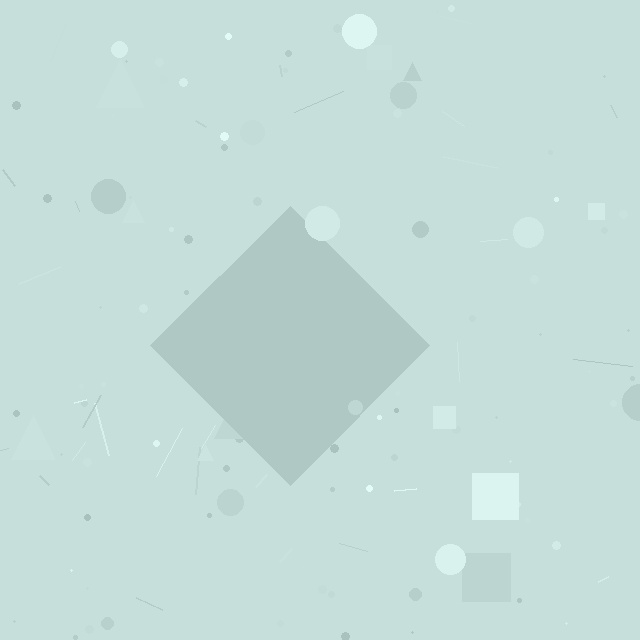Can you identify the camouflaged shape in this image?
The camouflaged shape is a diamond.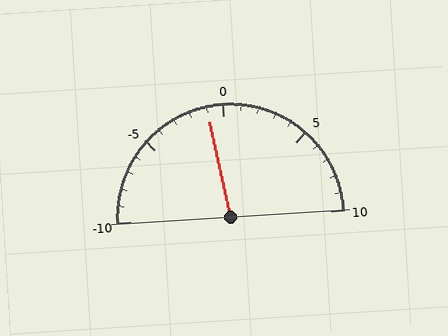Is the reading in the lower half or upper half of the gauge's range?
The reading is in the lower half of the range (-10 to 10).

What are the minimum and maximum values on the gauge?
The gauge ranges from -10 to 10.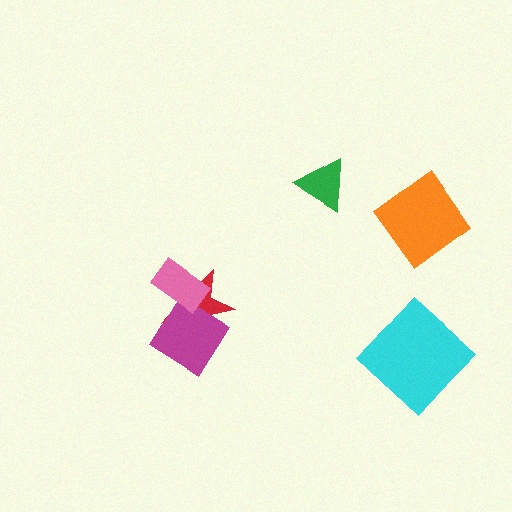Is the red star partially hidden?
Yes, it is partially covered by another shape.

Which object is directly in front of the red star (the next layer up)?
The magenta diamond is directly in front of the red star.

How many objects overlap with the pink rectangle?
2 objects overlap with the pink rectangle.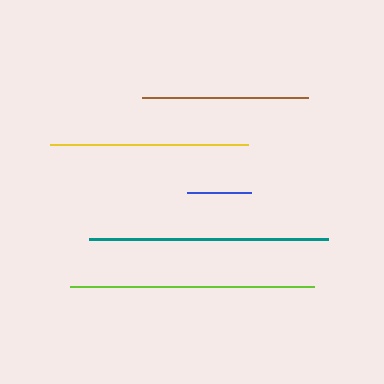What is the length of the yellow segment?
The yellow segment is approximately 198 pixels long.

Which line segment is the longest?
The lime line is the longest at approximately 244 pixels.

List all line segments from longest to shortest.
From longest to shortest: lime, teal, yellow, brown, blue.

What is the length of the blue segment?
The blue segment is approximately 64 pixels long.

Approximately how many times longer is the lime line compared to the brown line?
The lime line is approximately 1.5 times the length of the brown line.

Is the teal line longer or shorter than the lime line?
The lime line is longer than the teal line.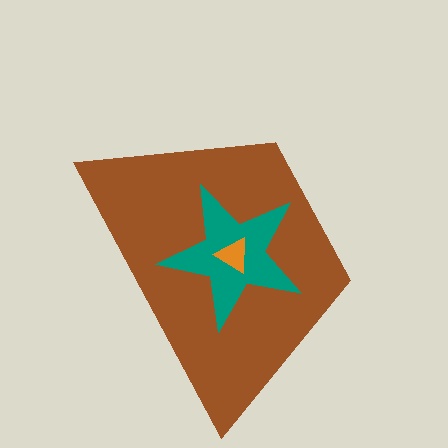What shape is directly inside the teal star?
The orange triangle.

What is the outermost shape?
The brown trapezoid.